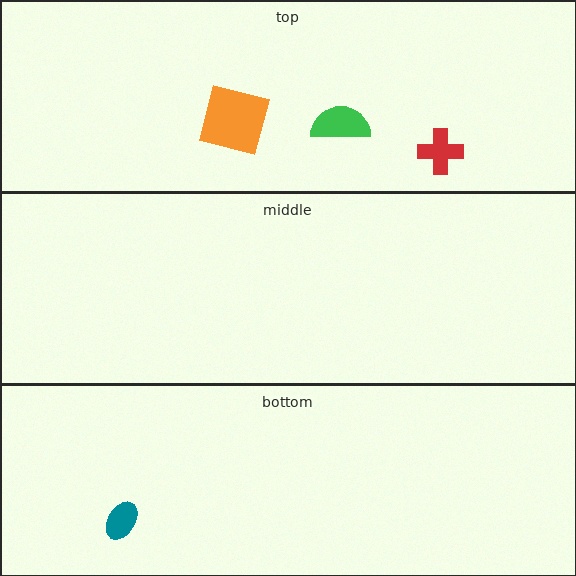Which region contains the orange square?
The top region.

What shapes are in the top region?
The green semicircle, the red cross, the orange square.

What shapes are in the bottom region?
The teal ellipse.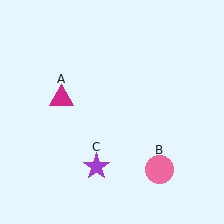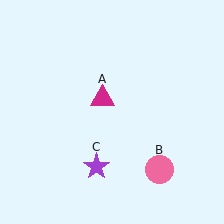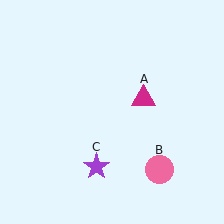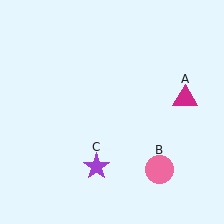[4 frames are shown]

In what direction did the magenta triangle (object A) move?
The magenta triangle (object A) moved right.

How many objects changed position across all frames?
1 object changed position: magenta triangle (object A).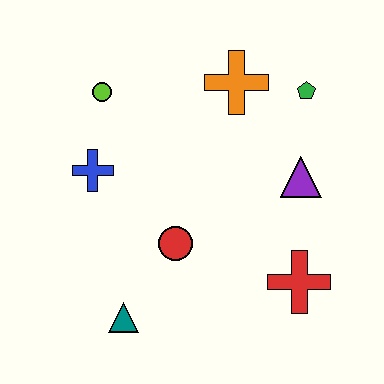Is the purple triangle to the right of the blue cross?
Yes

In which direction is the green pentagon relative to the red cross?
The green pentagon is above the red cross.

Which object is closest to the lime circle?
The blue cross is closest to the lime circle.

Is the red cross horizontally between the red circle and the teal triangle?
No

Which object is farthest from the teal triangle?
The green pentagon is farthest from the teal triangle.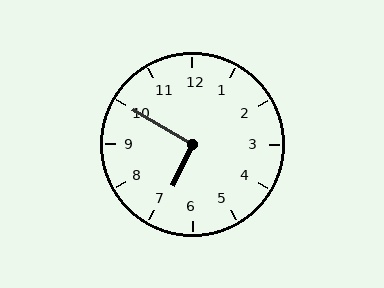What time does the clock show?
6:50.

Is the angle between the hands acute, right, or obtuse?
It is right.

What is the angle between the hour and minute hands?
Approximately 95 degrees.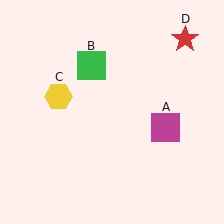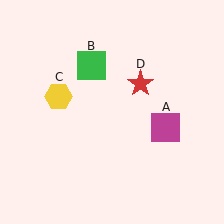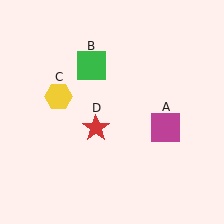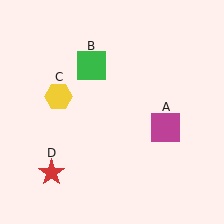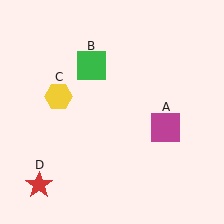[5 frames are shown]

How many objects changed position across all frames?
1 object changed position: red star (object D).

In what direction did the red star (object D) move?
The red star (object D) moved down and to the left.